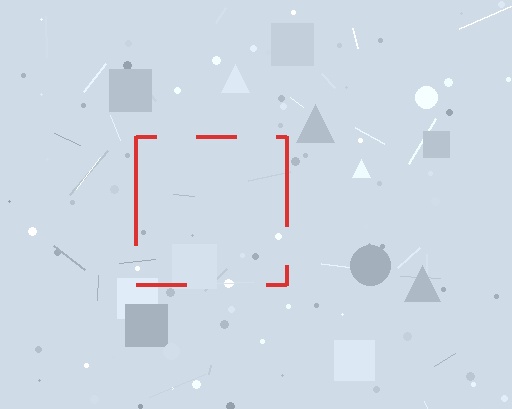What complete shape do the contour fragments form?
The contour fragments form a square.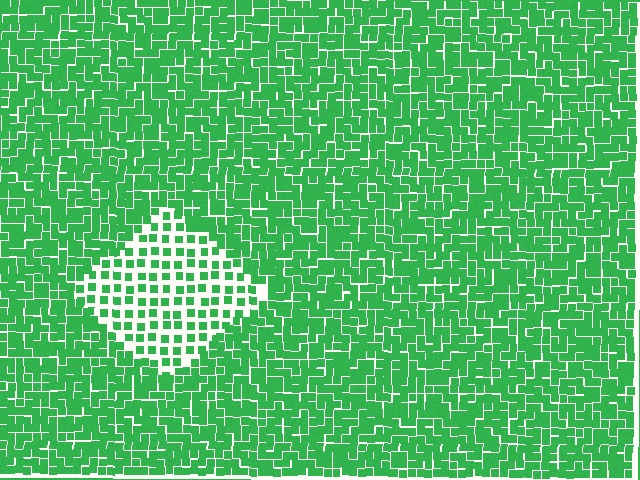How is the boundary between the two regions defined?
The boundary is defined by a change in element density (approximately 2.2x ratio). All elements are the same color, size, and shape.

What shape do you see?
I see a diamond.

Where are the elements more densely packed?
The elements are more densely packed outside the diamond boundary.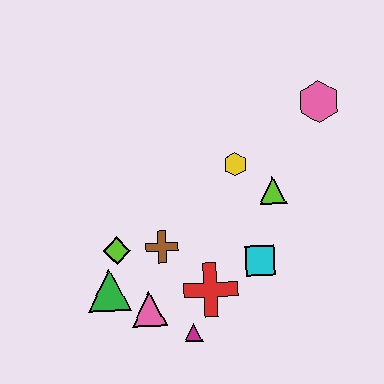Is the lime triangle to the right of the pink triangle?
Yes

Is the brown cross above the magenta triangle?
Yes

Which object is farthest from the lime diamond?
The pink hexagon is farthest from the lime diamond.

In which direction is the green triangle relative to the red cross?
The green triangle is to the left of the red cross.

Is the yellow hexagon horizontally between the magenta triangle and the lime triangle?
Yes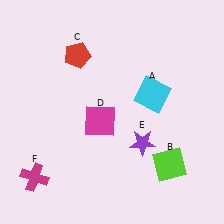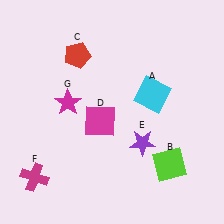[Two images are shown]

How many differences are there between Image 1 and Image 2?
There is 1 difference between the two images.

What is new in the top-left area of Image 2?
A magenta star (G) was added in the top-left area of Image 2.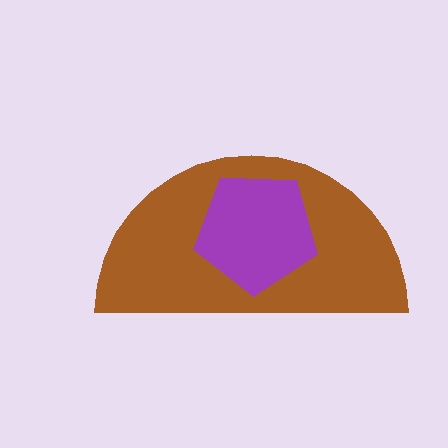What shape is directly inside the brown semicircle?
The purple pentagon.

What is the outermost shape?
The brown semicircle.